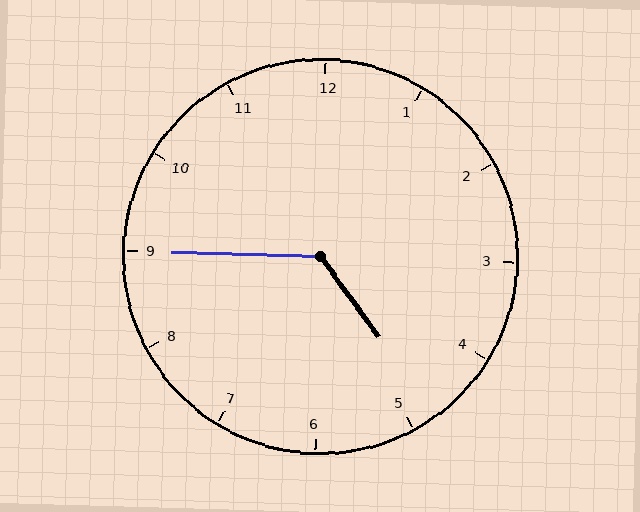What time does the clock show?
4:45.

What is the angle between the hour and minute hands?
Approximately 128 degrees.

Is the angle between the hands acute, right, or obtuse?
It is obtuse.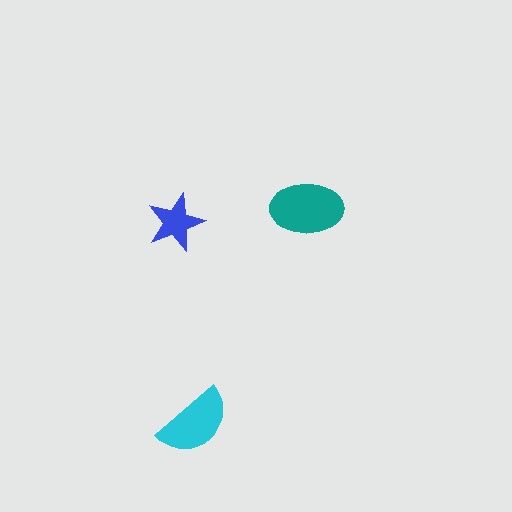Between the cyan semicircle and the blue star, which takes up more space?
The cyan semicircle.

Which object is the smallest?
The blue star.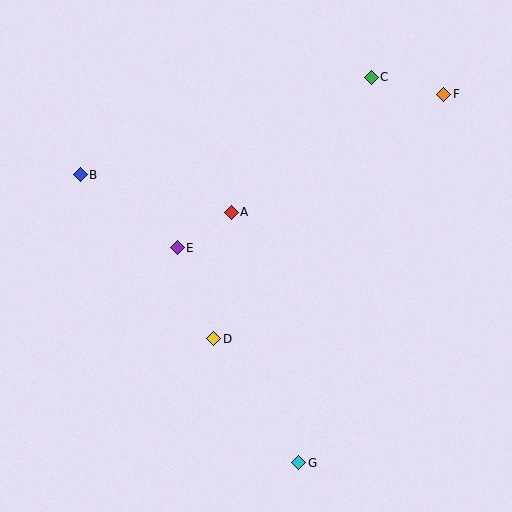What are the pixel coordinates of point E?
Point E is at (177, 248).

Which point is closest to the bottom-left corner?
Point D is closest to the bottom-left corner.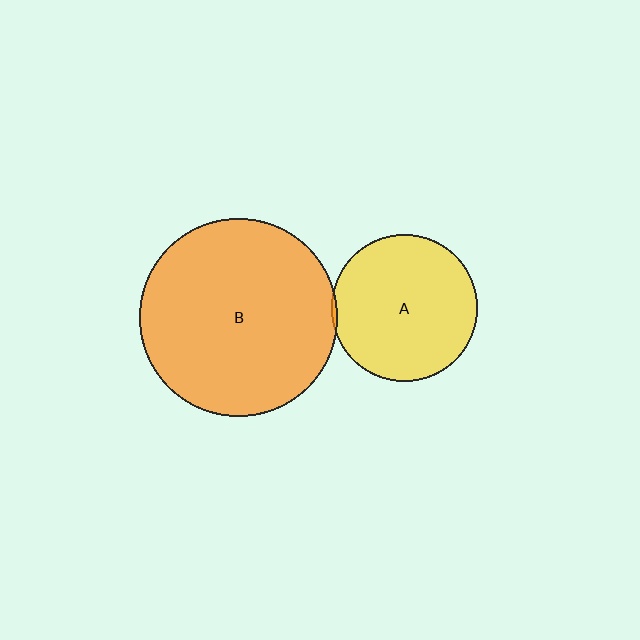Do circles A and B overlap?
Yes.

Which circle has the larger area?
Circle B (orange).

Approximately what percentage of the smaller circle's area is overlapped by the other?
Approximately 5%.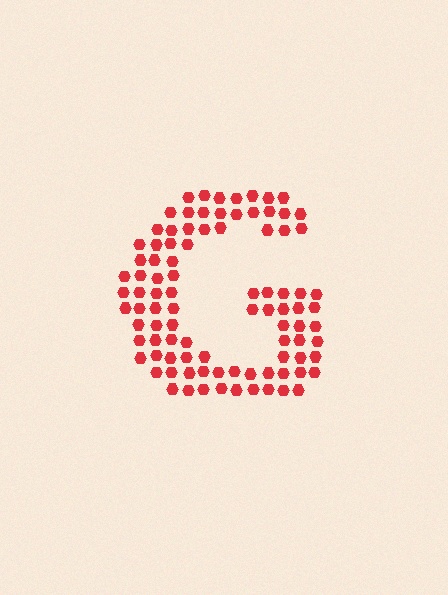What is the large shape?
The large shape is the letter G.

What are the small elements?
The small elements are hexagons.